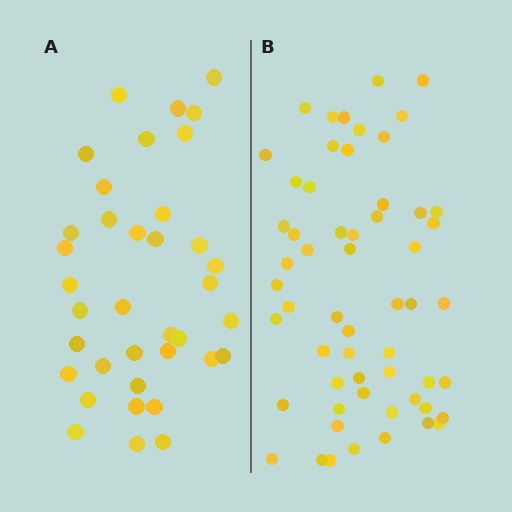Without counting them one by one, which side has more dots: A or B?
Region B (the right region) has more dots.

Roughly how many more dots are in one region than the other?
Region B has approximately 20 more dots than region A.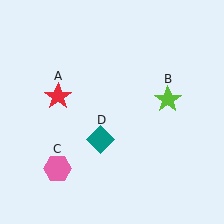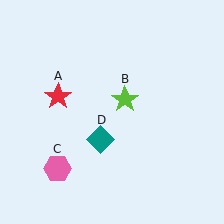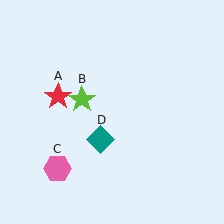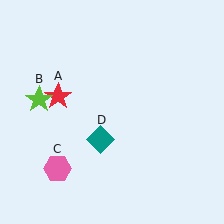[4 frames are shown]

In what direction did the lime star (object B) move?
The lime star (object B) moved left.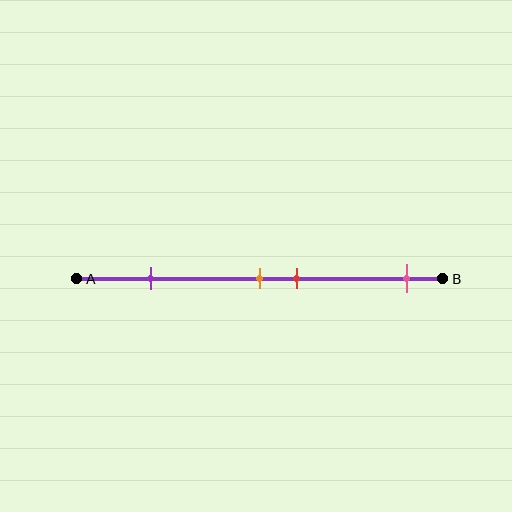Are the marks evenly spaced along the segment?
No, the marks are not evenly spaced.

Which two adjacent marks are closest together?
The orange and red marks are the closest adjacent pair.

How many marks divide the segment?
There are 4 marks dividing the segment.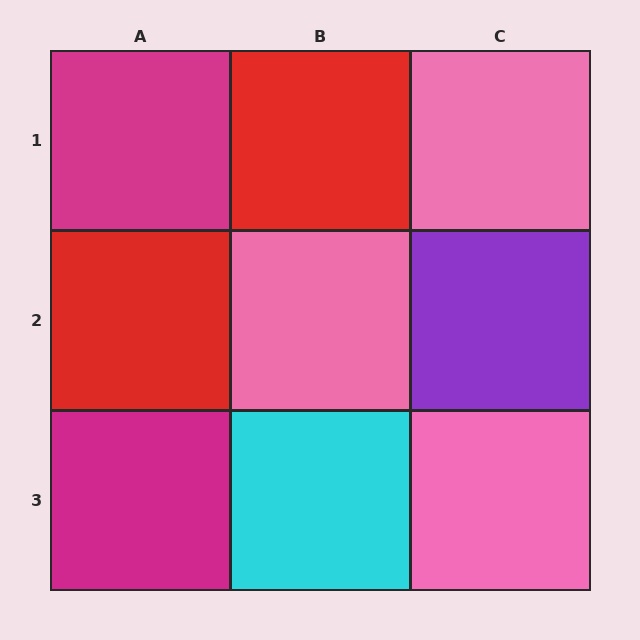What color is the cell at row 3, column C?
Pink.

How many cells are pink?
3 cells are pink.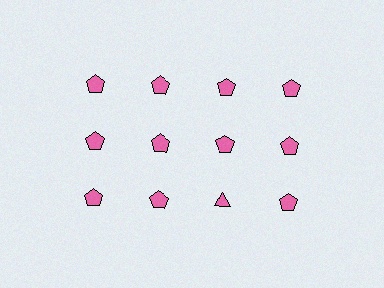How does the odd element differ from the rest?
It has a different shape: triangle instead of pentagon.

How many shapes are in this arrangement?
There are 12 shapes arranged in a grid pattern.